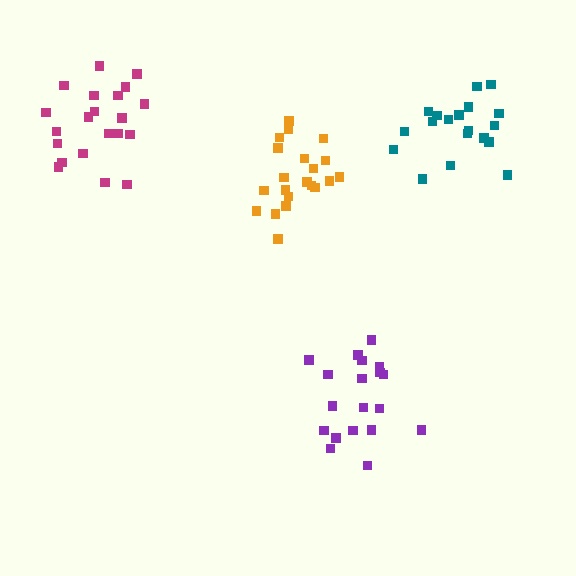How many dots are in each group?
Group 1: 21 dots, Group 2: 19 dots, Group 3: 21 dots, Group 4: 19 dots (80 total).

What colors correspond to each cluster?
The clusters are colored: magenta, purple, orange, teal.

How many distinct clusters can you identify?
There are 4 distinct clusters.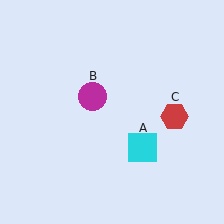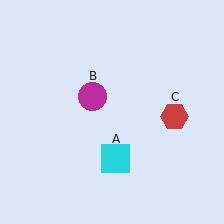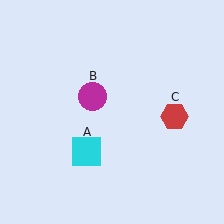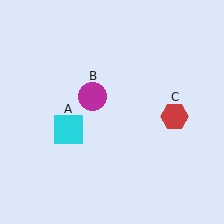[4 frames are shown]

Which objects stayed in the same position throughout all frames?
Magenta circle (object B) and red hexagon (object C) remained stationary.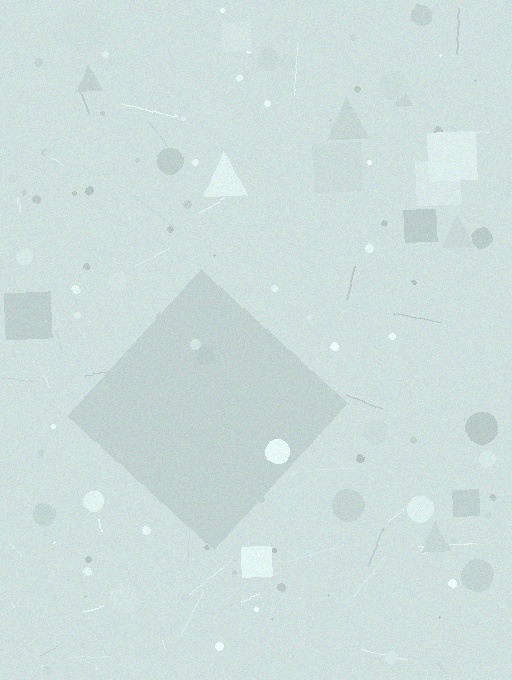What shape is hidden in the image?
A diamond is hidden in the image.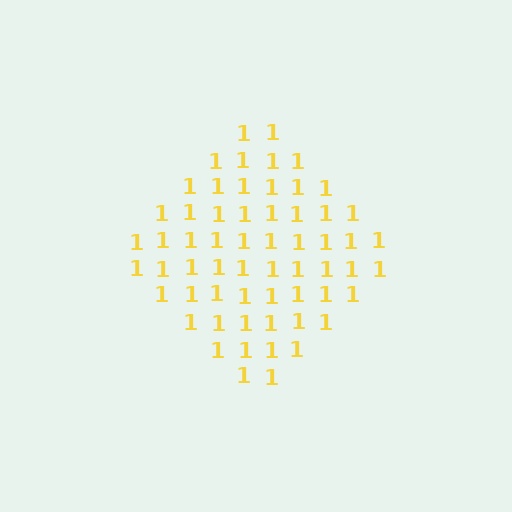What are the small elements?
The small elements are digit 1's.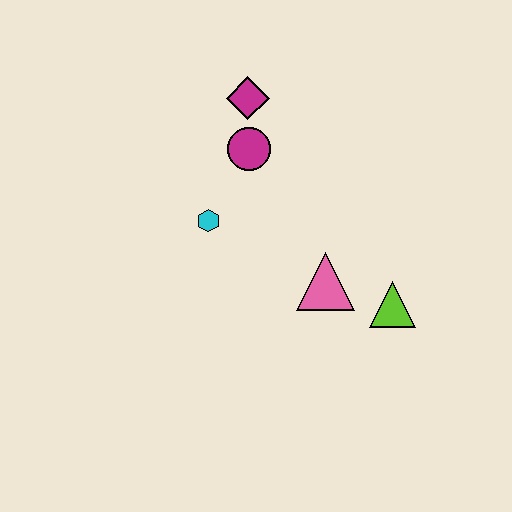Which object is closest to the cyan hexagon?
The magenta circle is closest to the cyan hexagon.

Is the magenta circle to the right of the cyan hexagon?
Yes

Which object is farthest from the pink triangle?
The magenta diamond is farthest from the pink triangle.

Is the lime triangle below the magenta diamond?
Yes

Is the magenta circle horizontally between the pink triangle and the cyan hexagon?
Yes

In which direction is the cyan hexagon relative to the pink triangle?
The cyan hexagon is to the left of the pink triangle.